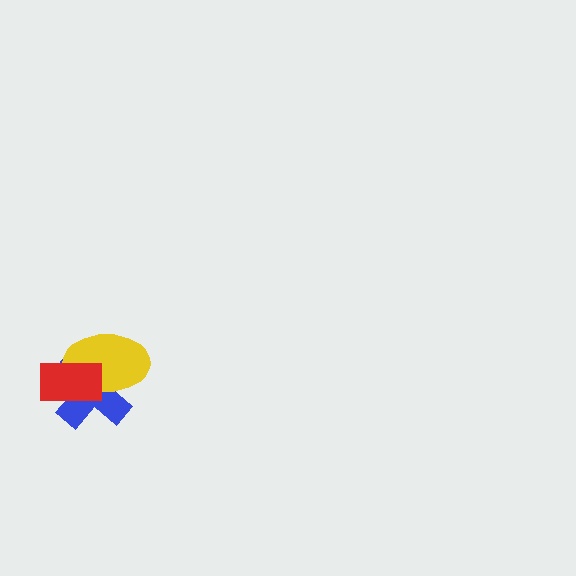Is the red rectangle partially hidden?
No, no other shape covers it.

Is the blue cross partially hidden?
Yes, it is partially covered by another shape.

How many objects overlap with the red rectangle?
2 objects overlap with the red rectangle.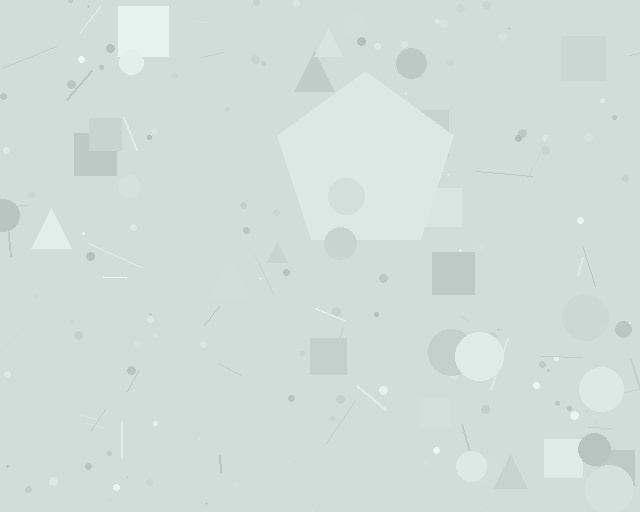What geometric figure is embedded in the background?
A pentagon is embedded in the background.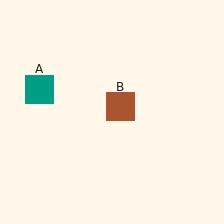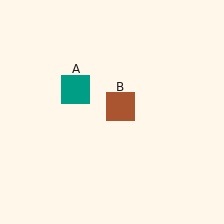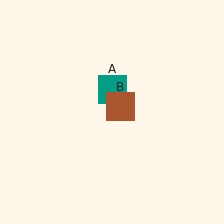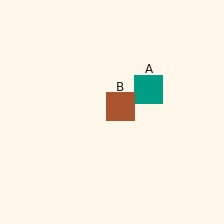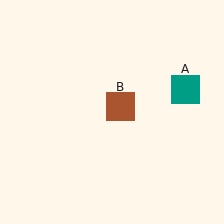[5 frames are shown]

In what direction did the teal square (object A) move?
The teal square (object A) moved right.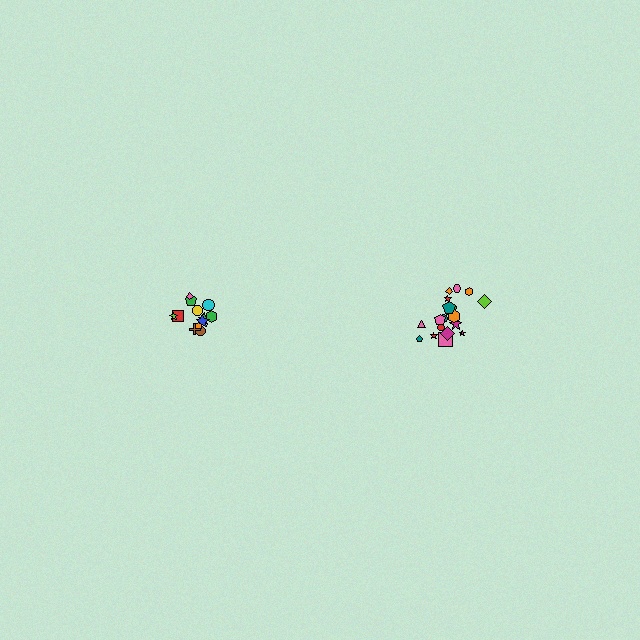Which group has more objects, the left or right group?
The right group.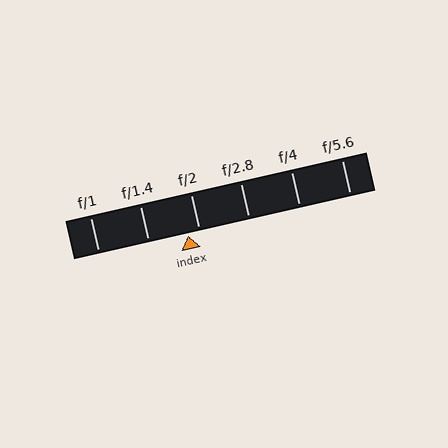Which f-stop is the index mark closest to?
The index mark is closest to f/2.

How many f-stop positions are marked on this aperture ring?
There are 6 f-stop positions marked.